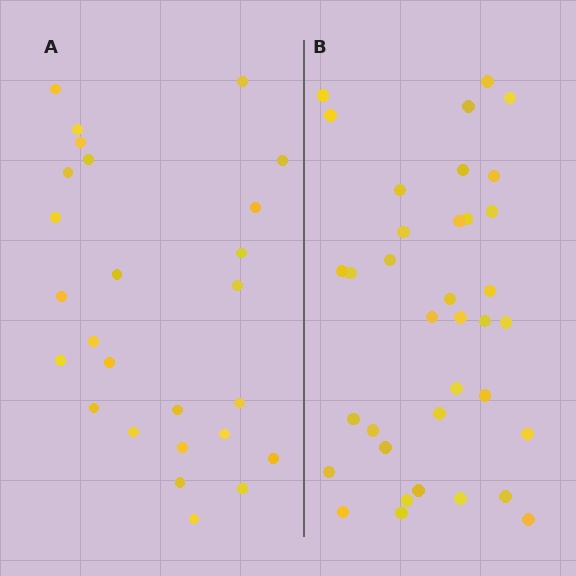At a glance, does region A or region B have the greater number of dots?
Region B (the right region) has more dots.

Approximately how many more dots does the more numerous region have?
Region B has roughly 10 or so more dots than region A.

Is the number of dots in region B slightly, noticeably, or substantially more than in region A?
Region B has noticeably more, but not dramatically so. The ratio is roughly 1.4 to 1.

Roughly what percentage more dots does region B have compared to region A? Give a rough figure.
About 40% more.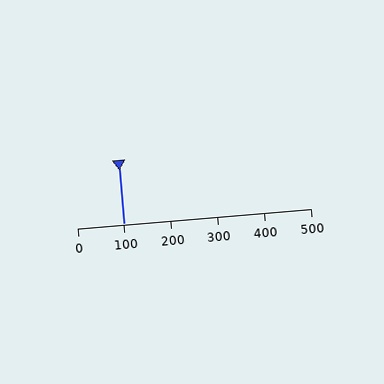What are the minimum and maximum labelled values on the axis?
The axis runs from 0 to 500.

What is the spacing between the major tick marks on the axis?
The major ticks are spaced 100 apart.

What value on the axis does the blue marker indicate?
The marker indicates approximately 100.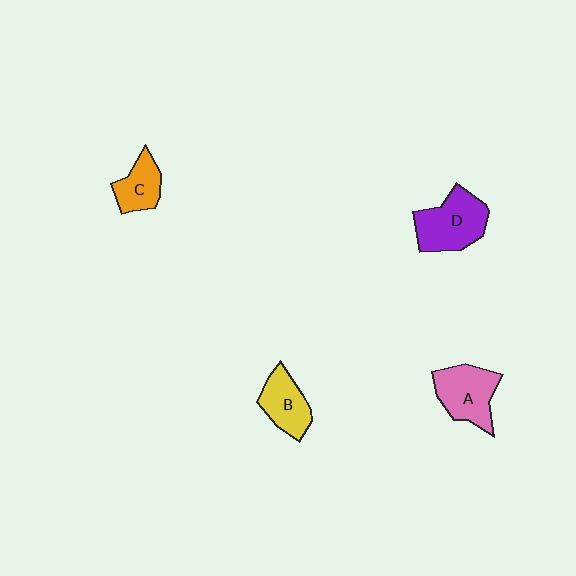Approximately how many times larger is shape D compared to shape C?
Approximately 1.7 times.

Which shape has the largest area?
Shape D (purple).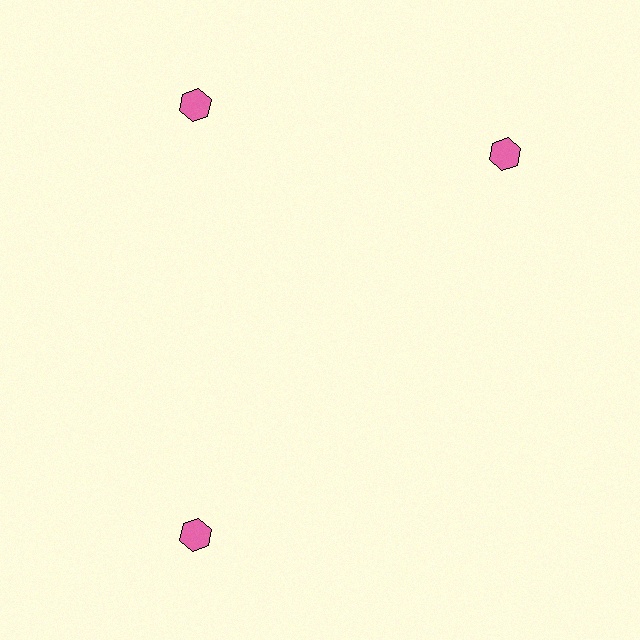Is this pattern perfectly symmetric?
No. The 3 pink hexagons are arranged in a ring, but one element near the 3 o'clock position is rotated out of alignment along the ring, breaking the 3-fold rotational symmetry.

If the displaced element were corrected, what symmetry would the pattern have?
It would have 3-fold rotational symmetry — the pattern would map onto itself every 120 degrees.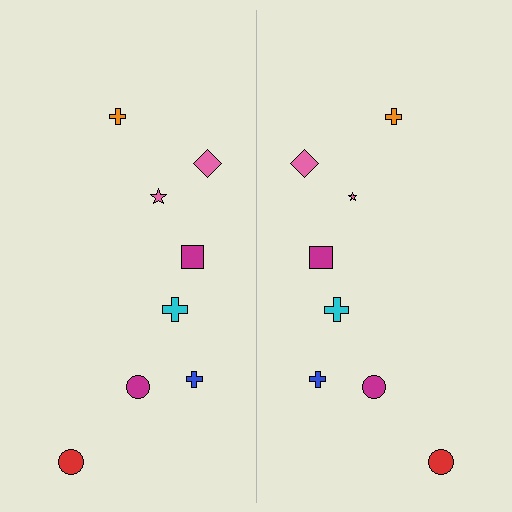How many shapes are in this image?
There are 16 shapes in this image.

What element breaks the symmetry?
The pink star on the right side has a different size than its mirror counterpart.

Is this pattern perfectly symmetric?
No, the pattern is not perfectly symmetric. The pink star on the right side has a different size than its mirror counterpart.